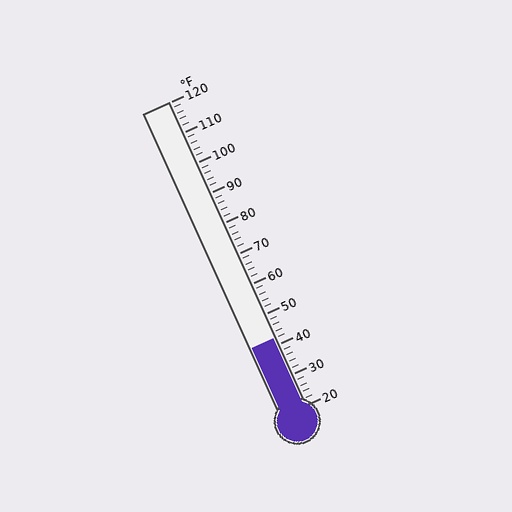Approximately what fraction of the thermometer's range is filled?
The thermometer is filled to approximately 20% of its range.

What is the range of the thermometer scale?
The thermometer scale ranges from 20°F to 120°F.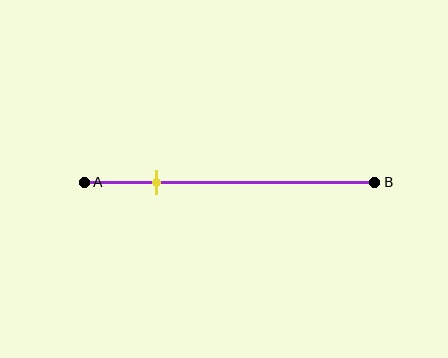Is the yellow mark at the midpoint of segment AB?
No, the mark is at about 25% from A, not at the 50% midpoint.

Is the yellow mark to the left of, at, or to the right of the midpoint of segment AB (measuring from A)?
The yellow mark is to the left of the midpoint of segment AB.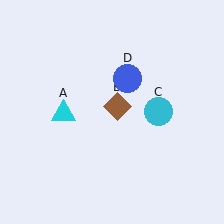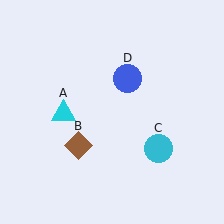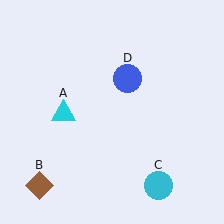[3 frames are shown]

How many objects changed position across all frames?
2 objects changed position: brown diamond (object B), cyan circle (object C).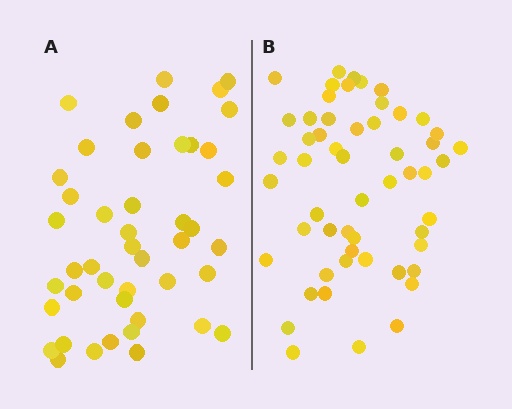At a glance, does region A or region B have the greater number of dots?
Region B (the right region) has more dots.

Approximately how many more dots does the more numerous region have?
Region B has roughly 8 or so more dots than region A.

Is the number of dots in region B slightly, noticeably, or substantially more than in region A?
Region B has only slightly more — the two regions are fairly close. The ratio is roughly 1.2 to 1.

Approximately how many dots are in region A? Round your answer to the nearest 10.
About 40 dots. (The exact count is 45, which rounds to 40.)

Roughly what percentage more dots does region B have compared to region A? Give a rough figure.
About 20% more.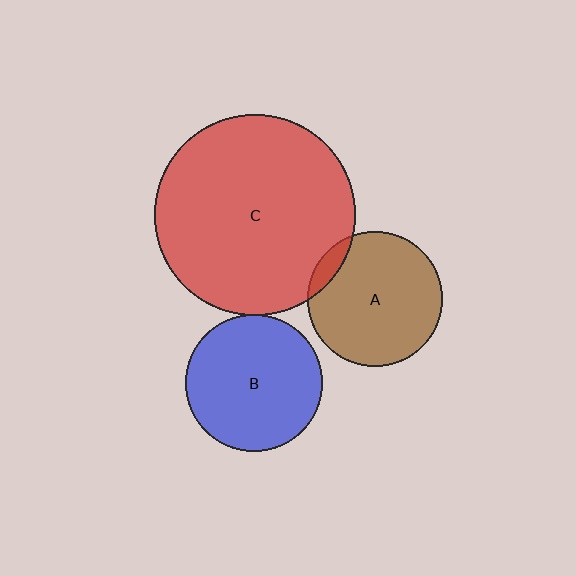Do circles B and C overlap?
Yes.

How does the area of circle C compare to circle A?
Approximately 2.2 times.